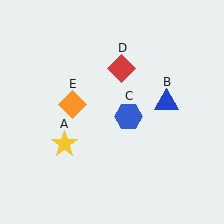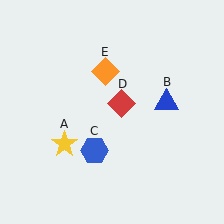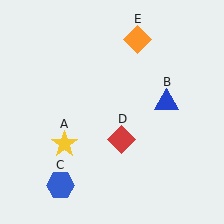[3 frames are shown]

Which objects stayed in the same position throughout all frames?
Yellow star (object A) and blue triangle (object B) remained stationary.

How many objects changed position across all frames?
3 objects changed position: blue hexagon (object C), red diamond (object D), orange diamond (object E).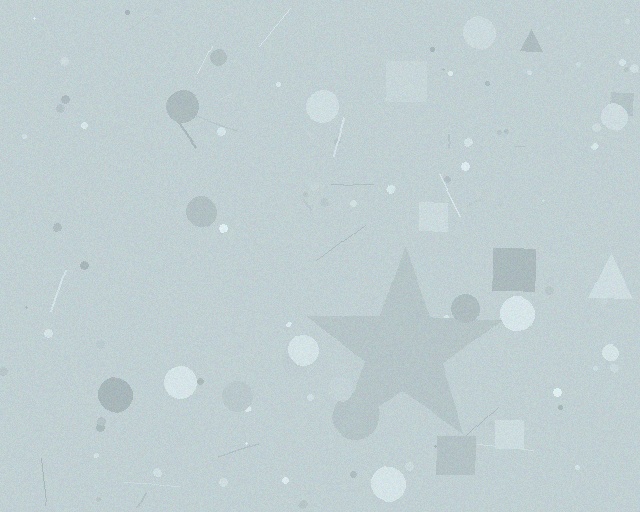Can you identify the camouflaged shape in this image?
The camouflaged shape is a star.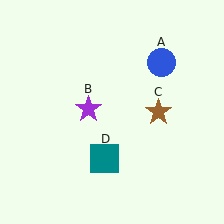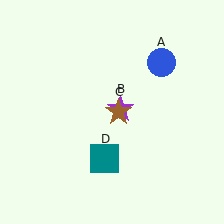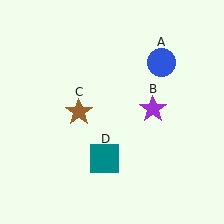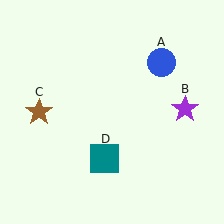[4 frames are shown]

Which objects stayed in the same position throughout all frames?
Blue circle (object A) and teal square (object D) remained stationary.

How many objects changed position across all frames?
2 objects changed position: purple star (object B), brown star (object C).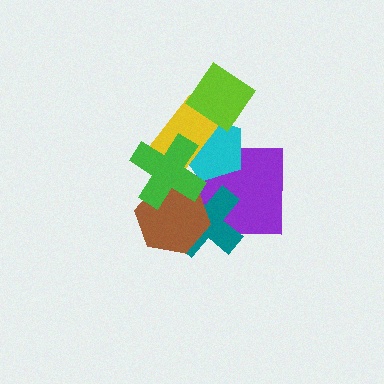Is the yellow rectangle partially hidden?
Yes, it is partially covered by another shape.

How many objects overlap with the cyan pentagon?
4 objects overlap with the cyan pentagon.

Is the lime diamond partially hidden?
No, no other shape covers it.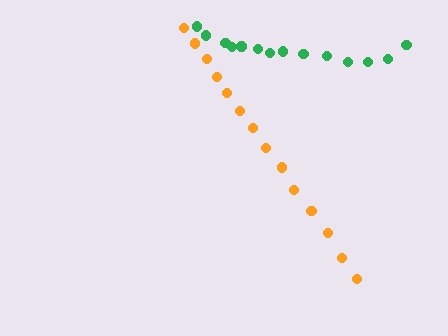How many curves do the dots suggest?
There are 2 distinct paths.